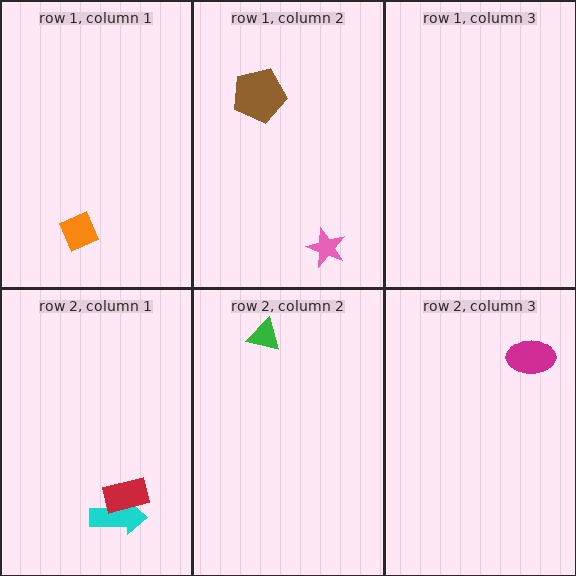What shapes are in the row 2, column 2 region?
The green triangle.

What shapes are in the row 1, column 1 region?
The orange diamond.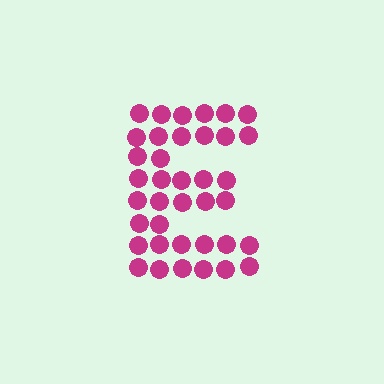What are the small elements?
The small elements are circles.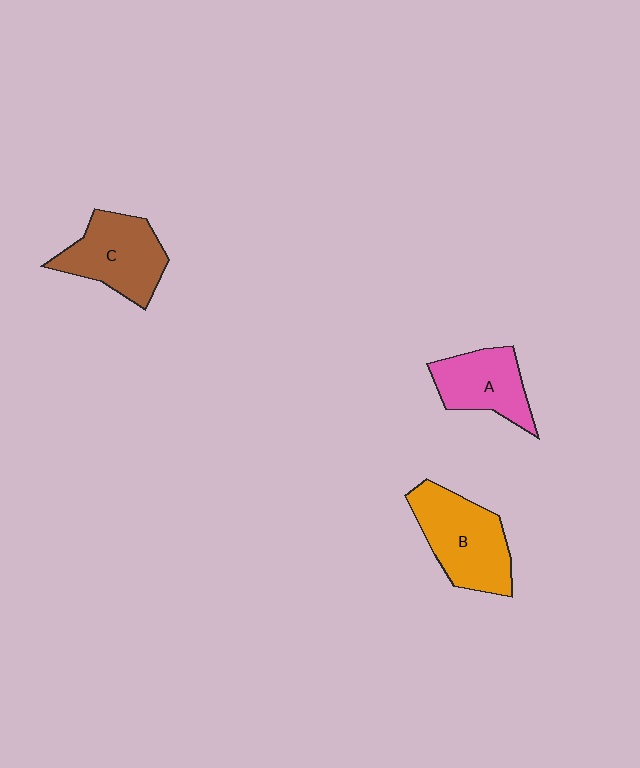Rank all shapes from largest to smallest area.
From largest to smallest: B (orange), C (brown), A (pink).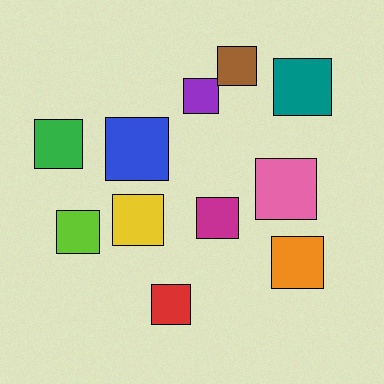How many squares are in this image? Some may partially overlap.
There are 11 squares.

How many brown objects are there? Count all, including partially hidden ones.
There is 1 brown object.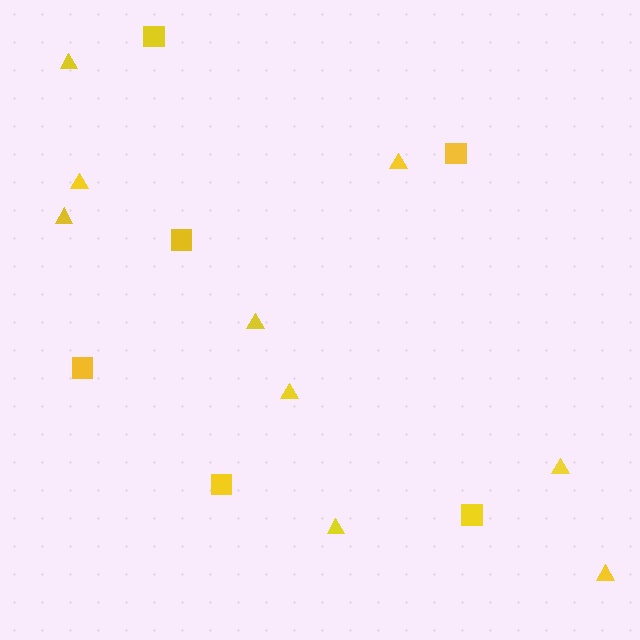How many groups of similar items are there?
There are 2 groups: one group of squares (6) and one group of triangles (9).